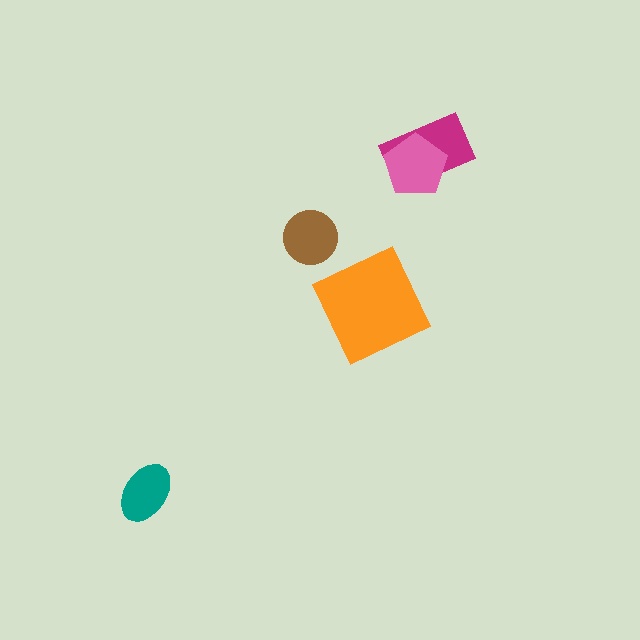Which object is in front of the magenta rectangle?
The pink pentagon is in front of the magenta rectangle.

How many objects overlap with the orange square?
0 objects overlap with the orange square.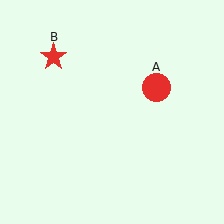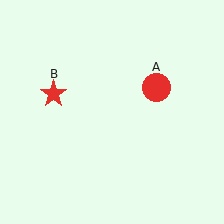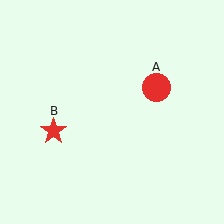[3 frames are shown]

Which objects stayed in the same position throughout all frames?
Red circle (object A) remained stationary.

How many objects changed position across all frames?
1 object changed position: red star (object B).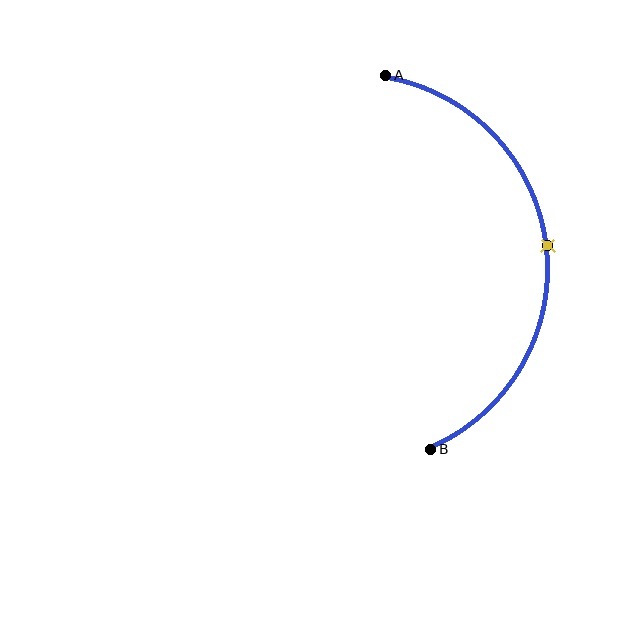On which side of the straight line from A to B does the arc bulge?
The arc bulges to the right of the straight line connecting A and B.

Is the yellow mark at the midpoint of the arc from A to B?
Yes. The yellow mark lies on the arc at equal arc-length from both A and B — it is the arc midpoint.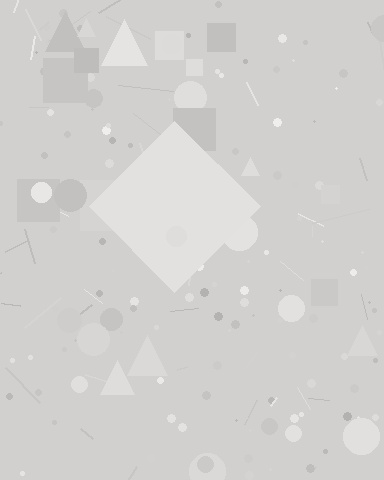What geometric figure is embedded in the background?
A diamond is embedded in the background.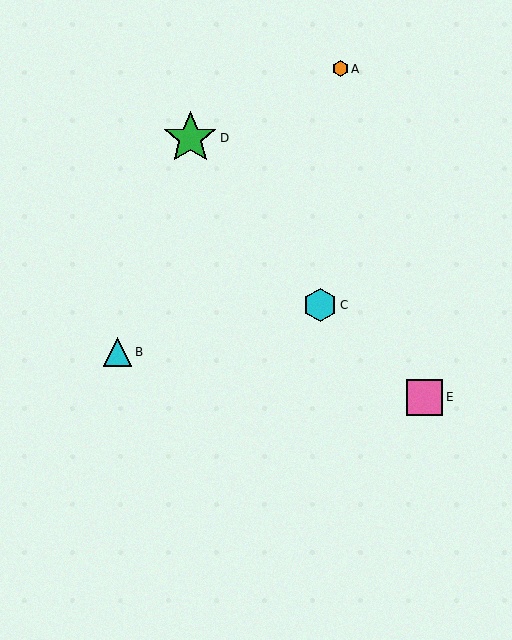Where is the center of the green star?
The center of the green star is at (190, 138).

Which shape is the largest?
The green star (labeled D) is the largest.